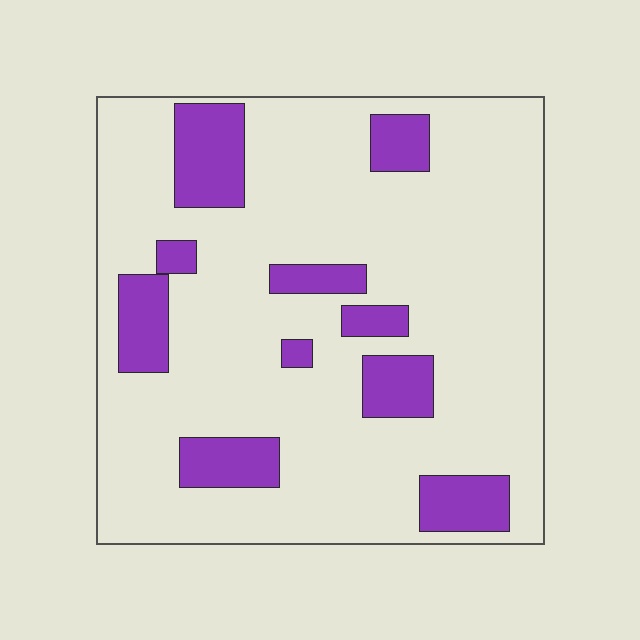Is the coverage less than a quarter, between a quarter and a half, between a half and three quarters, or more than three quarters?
Less than a quarter.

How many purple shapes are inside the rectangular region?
10.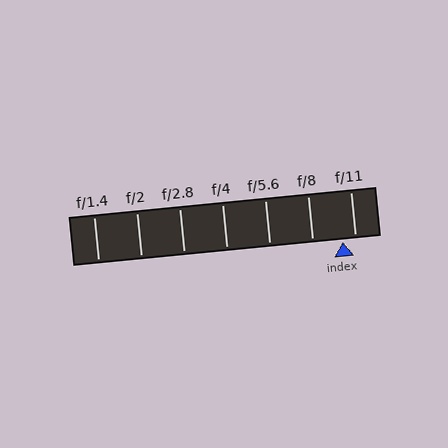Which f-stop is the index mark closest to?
The index mark is closest to f/11.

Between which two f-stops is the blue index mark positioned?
The index mark is between f/8 and f/11.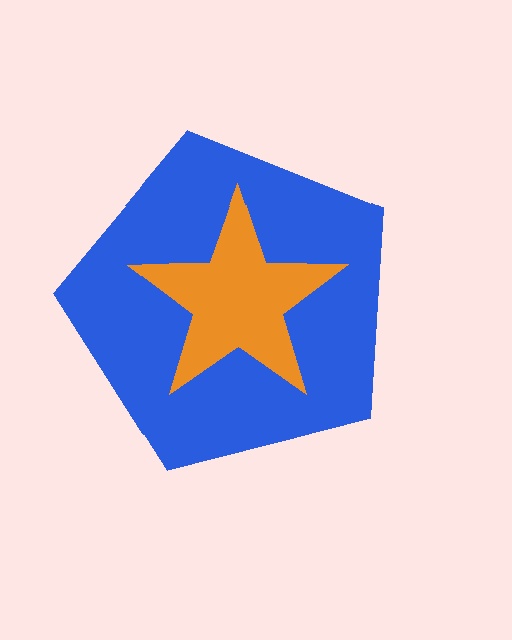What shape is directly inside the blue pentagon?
The orange star.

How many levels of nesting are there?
2.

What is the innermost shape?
The orange star.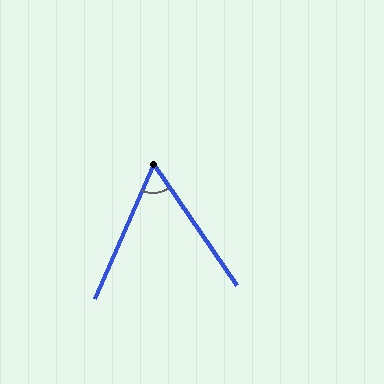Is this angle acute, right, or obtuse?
It is acute.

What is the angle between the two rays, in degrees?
Approximately 58 degrees.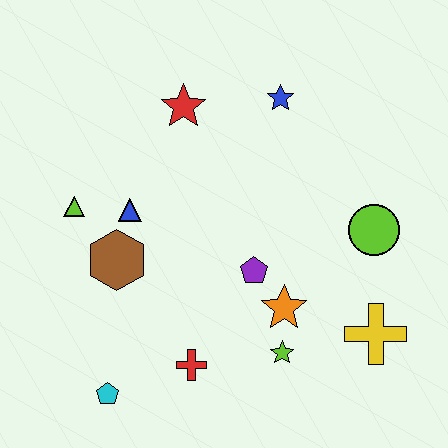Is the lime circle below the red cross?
No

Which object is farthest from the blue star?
The cyan pentagon is farthest from the blue star.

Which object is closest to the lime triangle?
The blue triangle is closest to the lime triangle.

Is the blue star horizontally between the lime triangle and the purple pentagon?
No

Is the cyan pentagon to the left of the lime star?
Yes